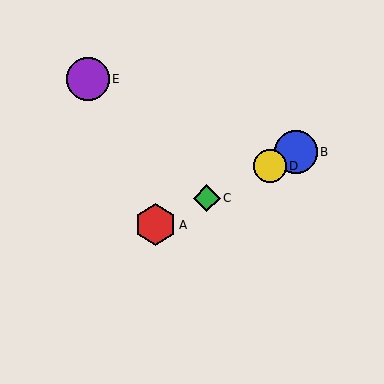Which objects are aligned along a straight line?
Objects A, B, C, D are aligned along a straight line.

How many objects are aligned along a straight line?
4 objects (A, B, C, D) are aligned along a straight line.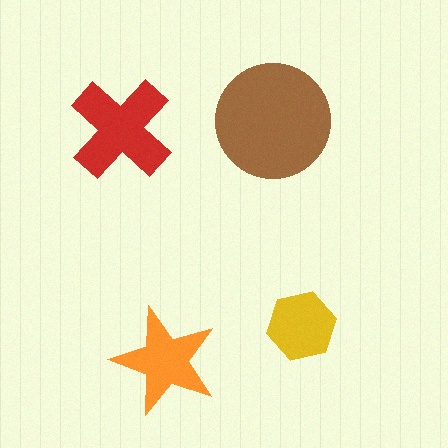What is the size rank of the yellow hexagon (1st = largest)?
4th.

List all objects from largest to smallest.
The brown circle, the red cross, the orange star, the yellow hexagon.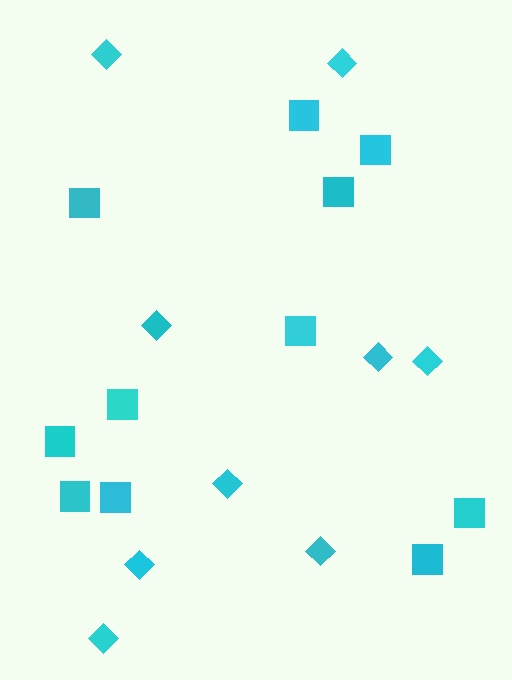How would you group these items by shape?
There are 2 groups: one group of diamonds (9) and one group of squares (11).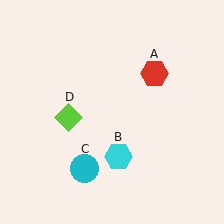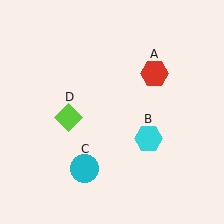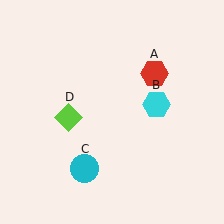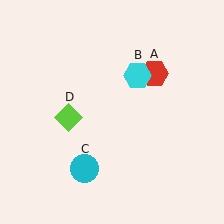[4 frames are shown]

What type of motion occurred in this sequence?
The cyan hexagon (object B) rotated counterclockwise around the center of the scene.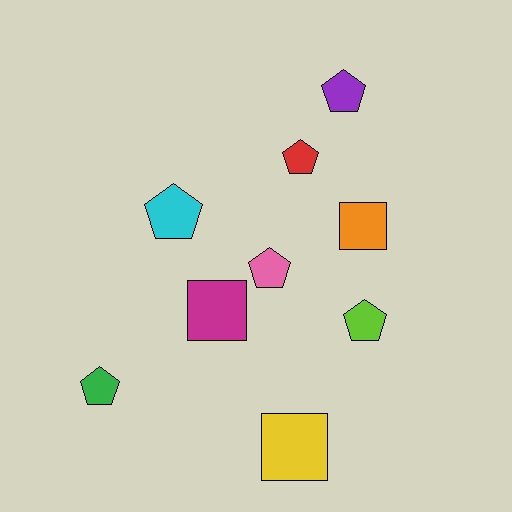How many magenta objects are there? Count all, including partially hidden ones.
There is 1 magenta object.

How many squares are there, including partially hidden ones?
There are 3 squares.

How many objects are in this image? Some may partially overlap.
There are 9 objects.